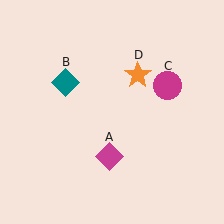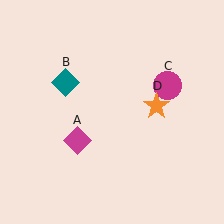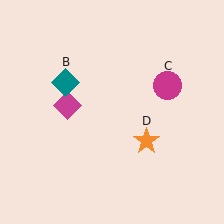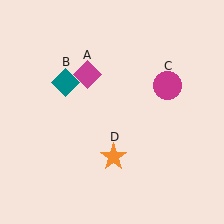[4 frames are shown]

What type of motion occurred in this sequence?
The magenta diamond (object A), orange star (object D) rotated clockwise around the center of the scene.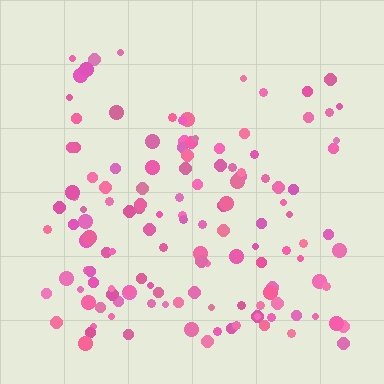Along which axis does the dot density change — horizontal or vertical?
Vertical.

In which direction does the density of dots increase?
From top to bottom, with the bottom side densest.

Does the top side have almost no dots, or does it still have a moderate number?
Still a moderate number, just noticeably fewer than the bottom.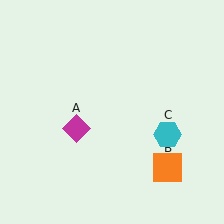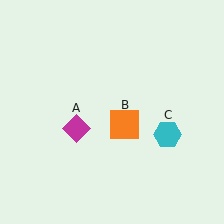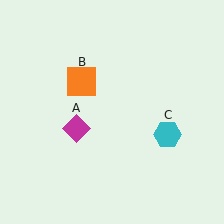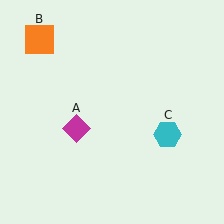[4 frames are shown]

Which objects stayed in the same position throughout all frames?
Magenta diamond (object A) and cyan hexagon (object C) remained stationary.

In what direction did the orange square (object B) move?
The orange square (object B) moved up and to the left.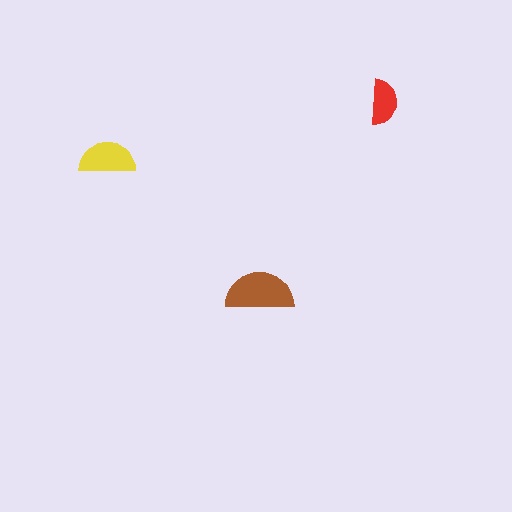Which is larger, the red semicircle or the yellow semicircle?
The yellow one.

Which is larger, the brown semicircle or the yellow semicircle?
The brown one.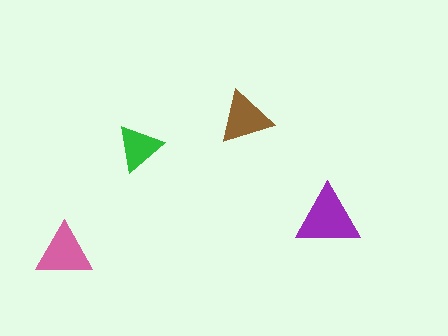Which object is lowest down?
The pink triangle is bottommost.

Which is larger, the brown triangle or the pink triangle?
The pink one.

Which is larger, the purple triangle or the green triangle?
The purple one.